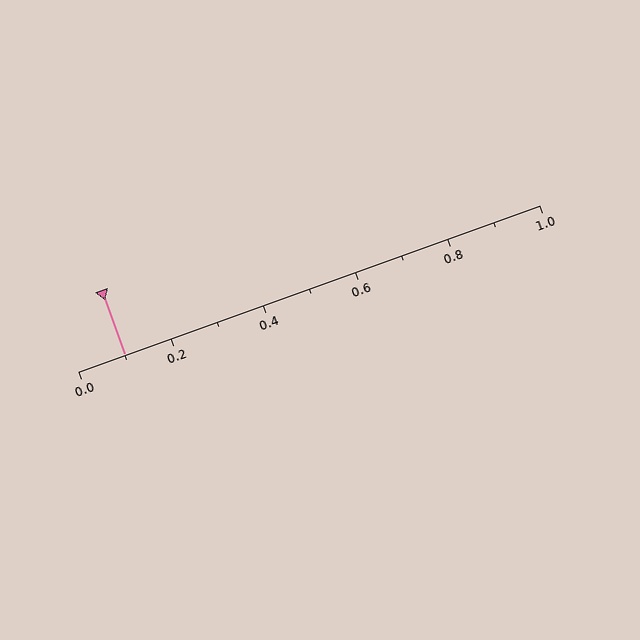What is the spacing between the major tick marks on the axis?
The major ticks are spaced 0.2 apart.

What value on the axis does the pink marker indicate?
The marker indicates approximately 0.1.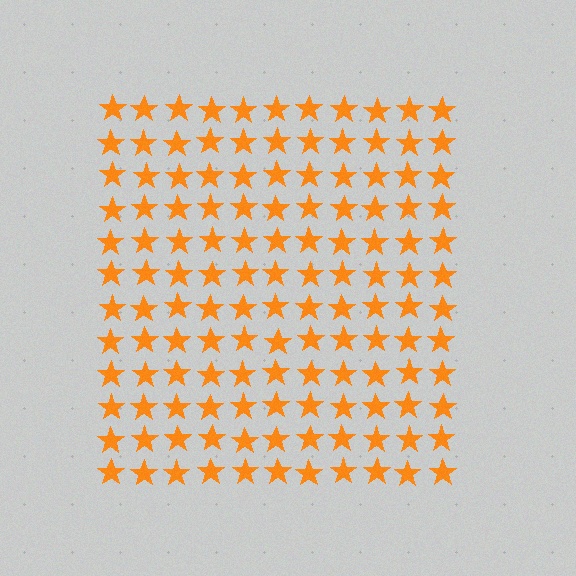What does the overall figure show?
The overall figure shows a square.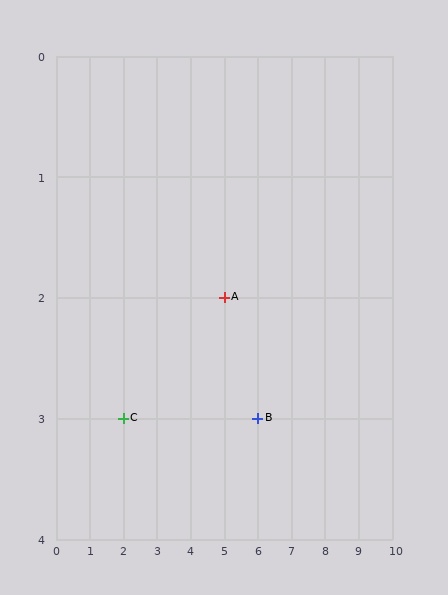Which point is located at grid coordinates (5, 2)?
Point A is at (5, 2).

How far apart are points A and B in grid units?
Points A and B are 1 column and 1 row apart (about 1.4 grid units diagonally).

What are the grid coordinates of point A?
Point A is at grid coordinates (5, 2).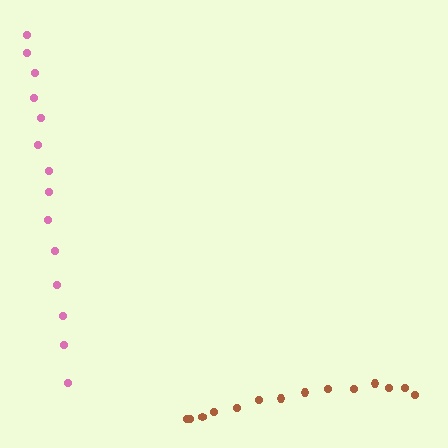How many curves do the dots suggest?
There are 2 distinct paths.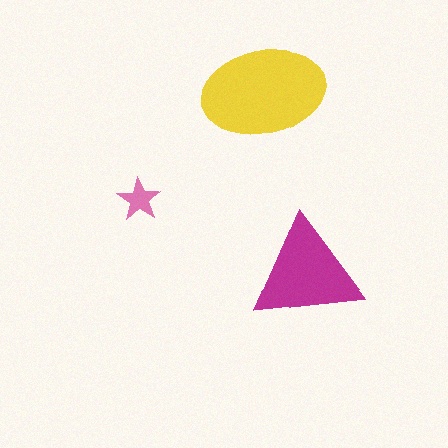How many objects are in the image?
There are 3 objects in the image.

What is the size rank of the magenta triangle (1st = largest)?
2nd.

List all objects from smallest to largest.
The pink star, the magenta triangle, the yellow ellipse.